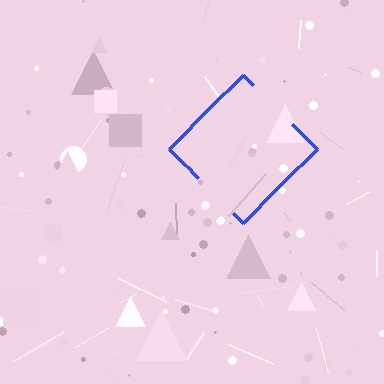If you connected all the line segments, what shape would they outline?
They would outline a diamond.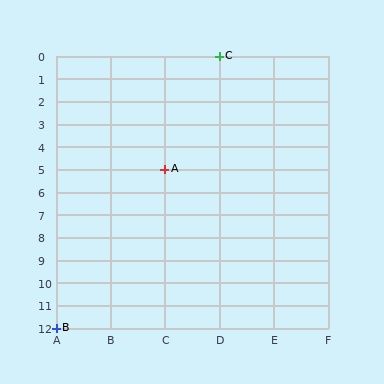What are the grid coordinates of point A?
Point A is at grid coordinates (C, 5).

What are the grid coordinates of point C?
Point C is at grid coordinates (D, 0).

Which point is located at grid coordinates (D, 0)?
Point C is at (D, 0).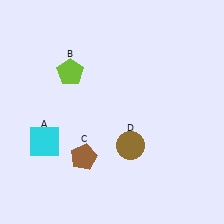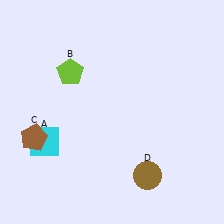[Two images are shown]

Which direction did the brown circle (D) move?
The brown circle (D) moved down.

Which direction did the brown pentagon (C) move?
The brown pentagon (C) moved left.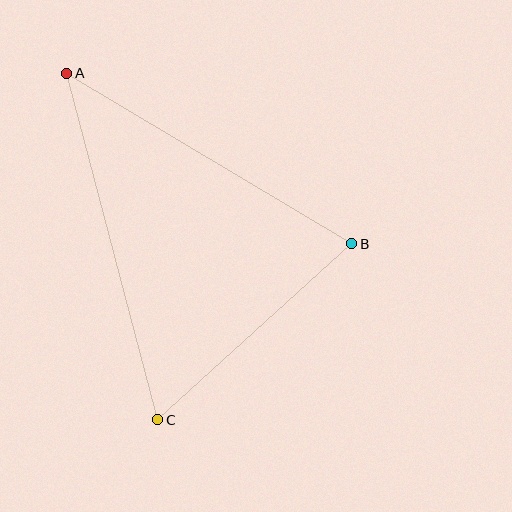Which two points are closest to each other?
Points B and C are closest to each other.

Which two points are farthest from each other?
Points A and C are farthest from each other.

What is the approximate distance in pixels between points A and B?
The distance between A and B is approximately 332 pixels.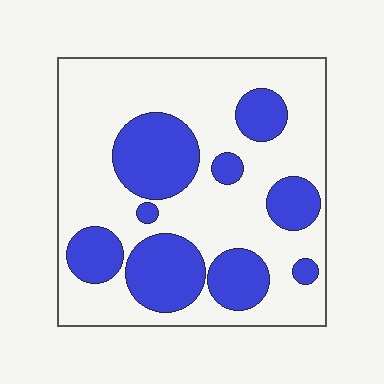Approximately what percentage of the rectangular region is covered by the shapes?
Approximately 30%.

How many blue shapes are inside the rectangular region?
9.